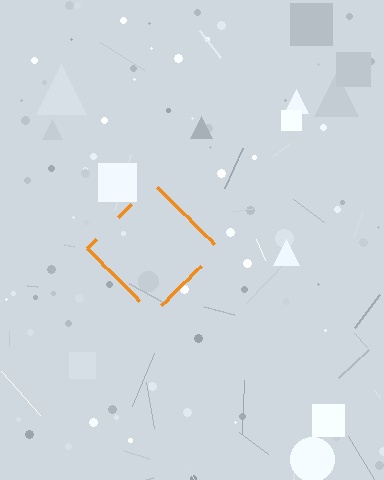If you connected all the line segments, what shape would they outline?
They would outline a diamond.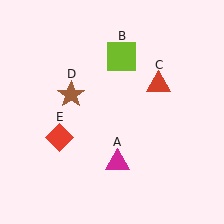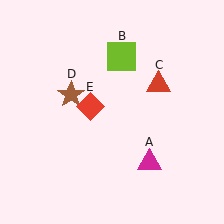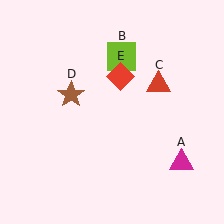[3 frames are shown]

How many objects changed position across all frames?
2 objects changed position: magenta triangle (object A), red diamond (object E).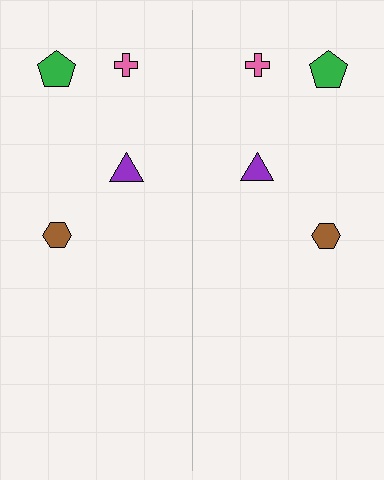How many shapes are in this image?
There are 8 shapes in this image.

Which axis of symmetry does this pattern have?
The pattern has a vertical axis of symmetry running through the center of the image.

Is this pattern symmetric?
Yes, this pattern has bilateral (reflection) symmetry.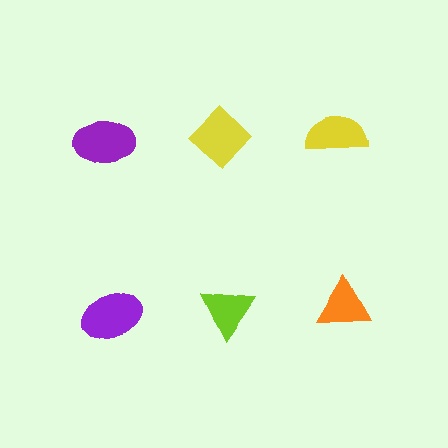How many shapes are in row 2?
3 shapes.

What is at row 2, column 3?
An orange triangle.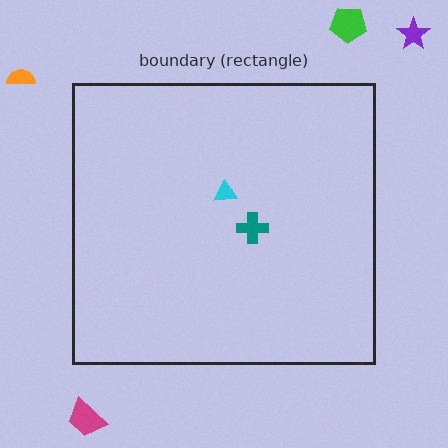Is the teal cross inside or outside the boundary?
Inside.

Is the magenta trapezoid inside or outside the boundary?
Outside.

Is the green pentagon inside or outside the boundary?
Outside.